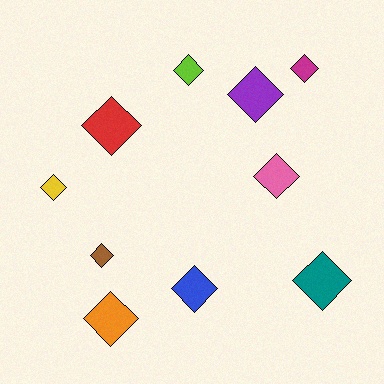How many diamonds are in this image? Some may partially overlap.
There are 10 diamonds.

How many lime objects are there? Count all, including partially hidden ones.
There is 1 lime object.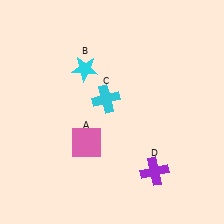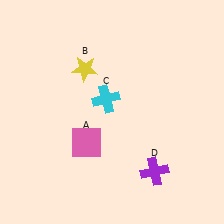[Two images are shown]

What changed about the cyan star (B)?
In Image 1, B is cyan. In Image 2, it changed to yellow.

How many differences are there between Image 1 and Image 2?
There is 1 difference between the two images.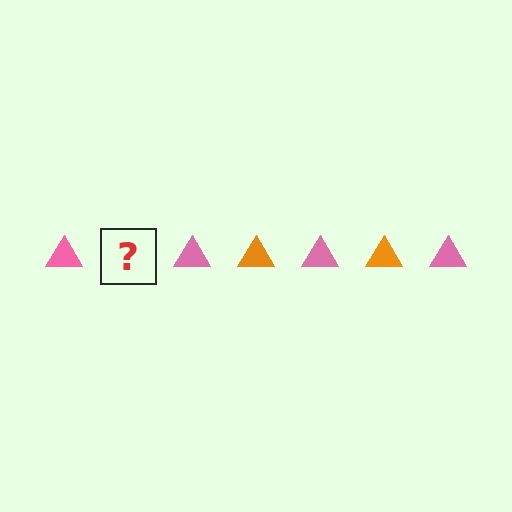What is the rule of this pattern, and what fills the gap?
The rule is that the pattern cycles through pink, orange triangles. The gap should be filled with an orange triangle.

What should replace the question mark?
The question mark should be replaced with an orange triangle.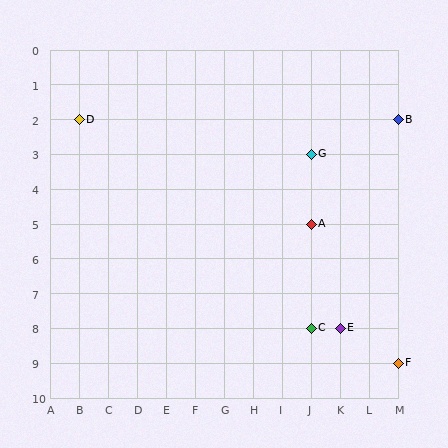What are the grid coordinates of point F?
Point F is at grid coordinates (M, 9).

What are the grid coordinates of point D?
Point D is at grid coordinates (B, 2).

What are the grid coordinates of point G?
Point G is at grid coordinates (J, 3).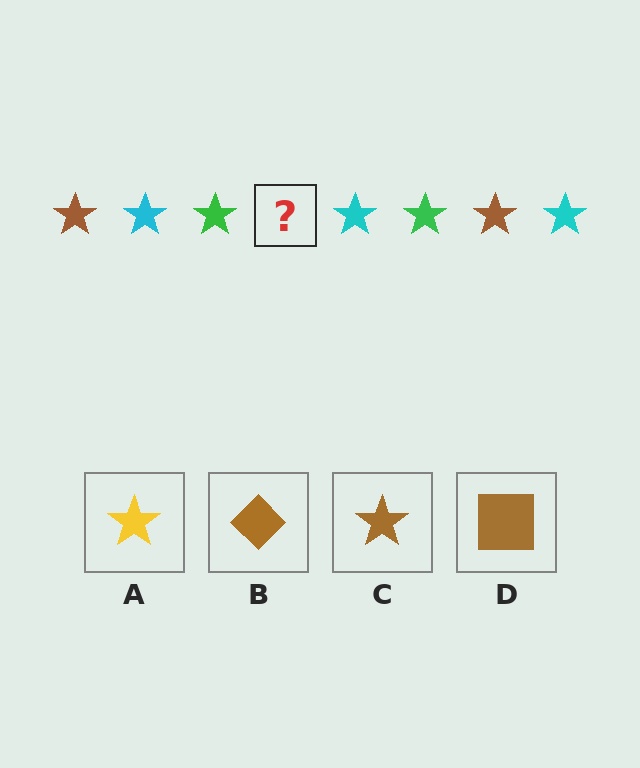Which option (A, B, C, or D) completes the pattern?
C.